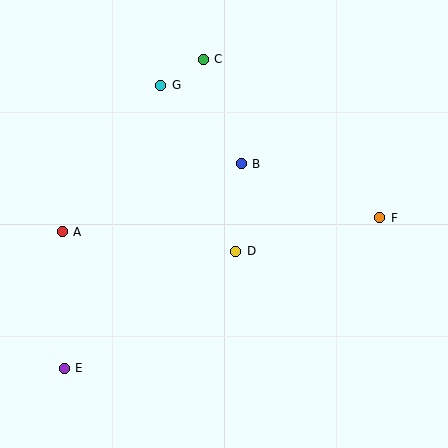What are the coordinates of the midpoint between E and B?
The midpoint between E and B is at (153, 266).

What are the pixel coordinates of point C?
Point C is at (203, 59).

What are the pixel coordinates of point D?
Point D is at (236, 251).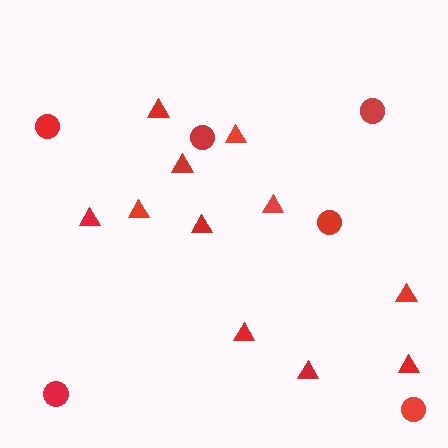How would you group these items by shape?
There are 2 groups: one group of circles (6) and one group of triangles (11).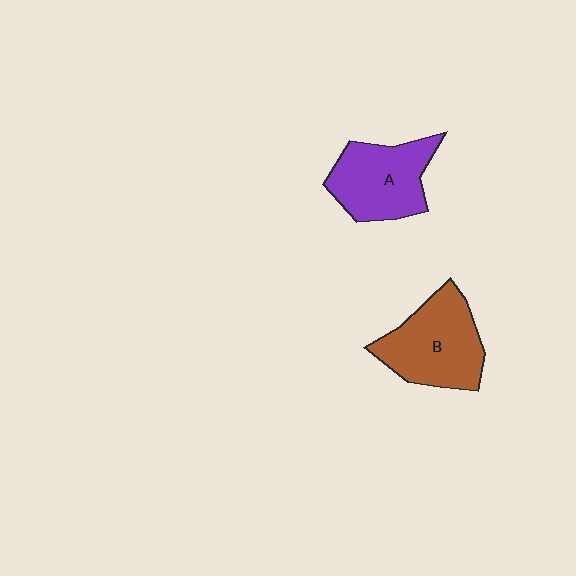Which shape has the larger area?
Shape B (brown).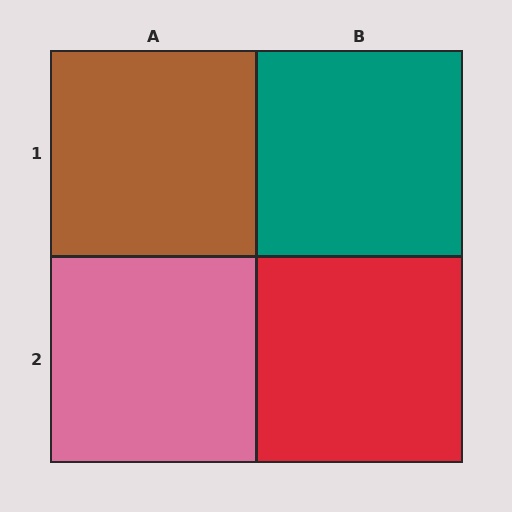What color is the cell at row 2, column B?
Red.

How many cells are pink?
1 cell is pink.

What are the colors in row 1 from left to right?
Brown, teal.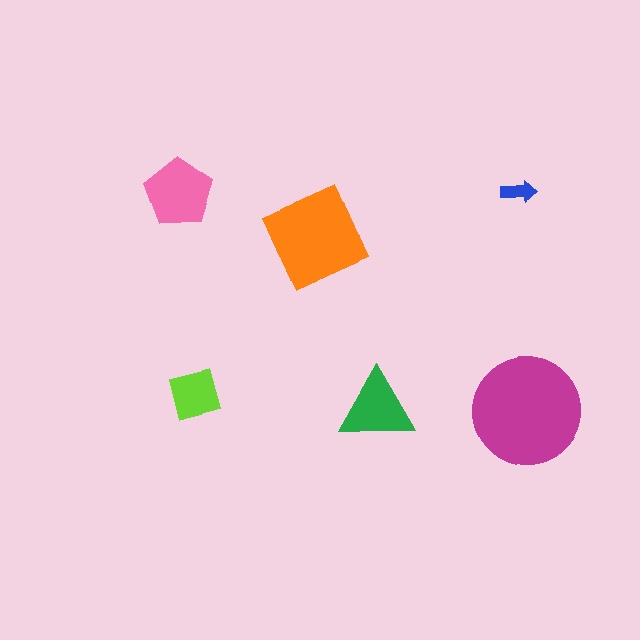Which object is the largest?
The magenta circle.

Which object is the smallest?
The blue arrow.